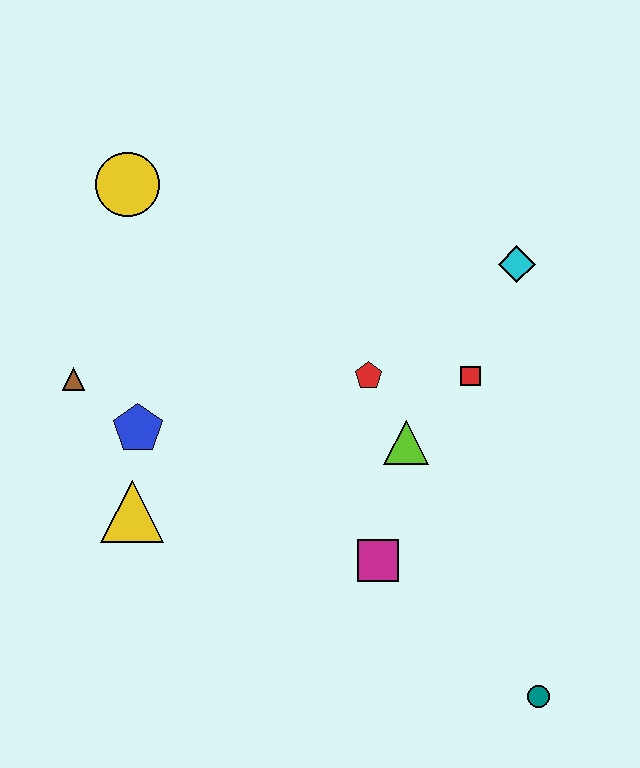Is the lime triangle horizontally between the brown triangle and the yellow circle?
No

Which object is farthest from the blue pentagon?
The teal circle is farthest from the blue pentagon.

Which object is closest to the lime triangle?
The red pentagon is closest to the lime triangle.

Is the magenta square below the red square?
Yes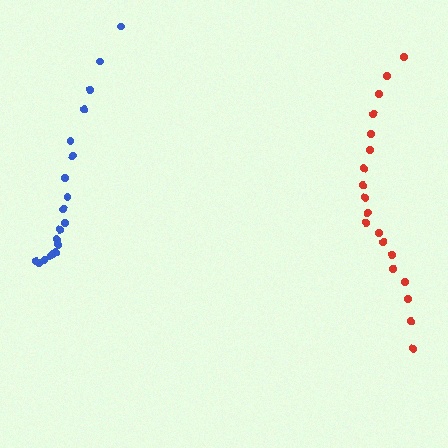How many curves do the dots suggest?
There are 2 distinct paths.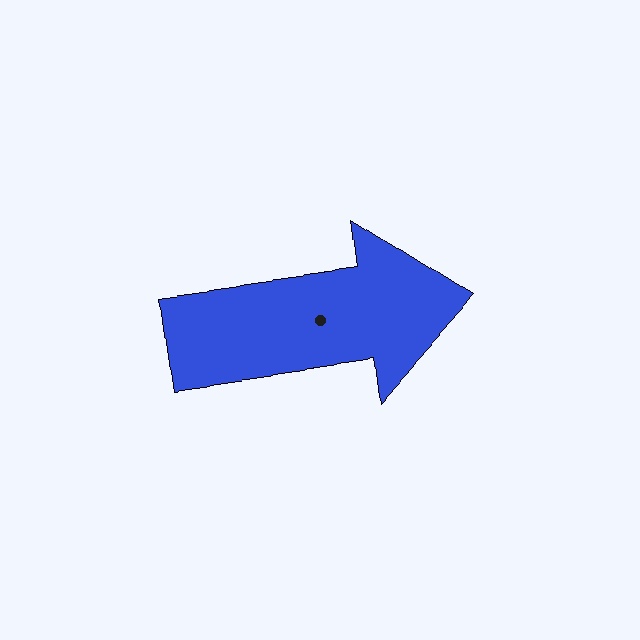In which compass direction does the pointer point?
East.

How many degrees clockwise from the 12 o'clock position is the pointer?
Approximately 82 degrees.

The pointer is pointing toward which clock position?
Roughly 3 o'clock.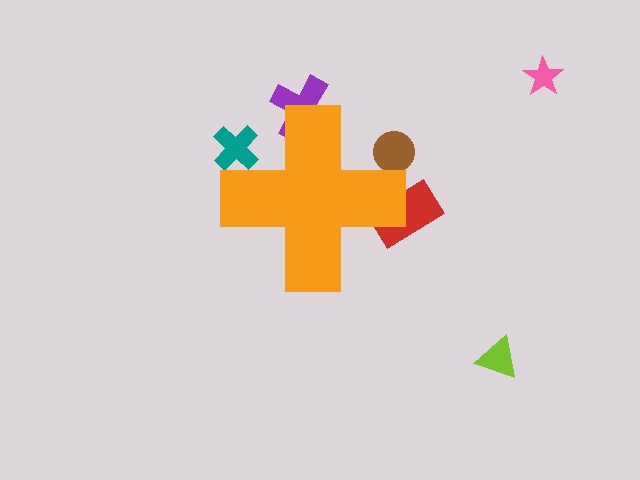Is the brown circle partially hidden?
Yes, the brown circle is partially hidden behind the orange cross.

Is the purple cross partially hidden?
Yes, the purple cross is partially hidden behind the orange cross.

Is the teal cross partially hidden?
Yes, the teal cross is partially hidden behind the orange cross.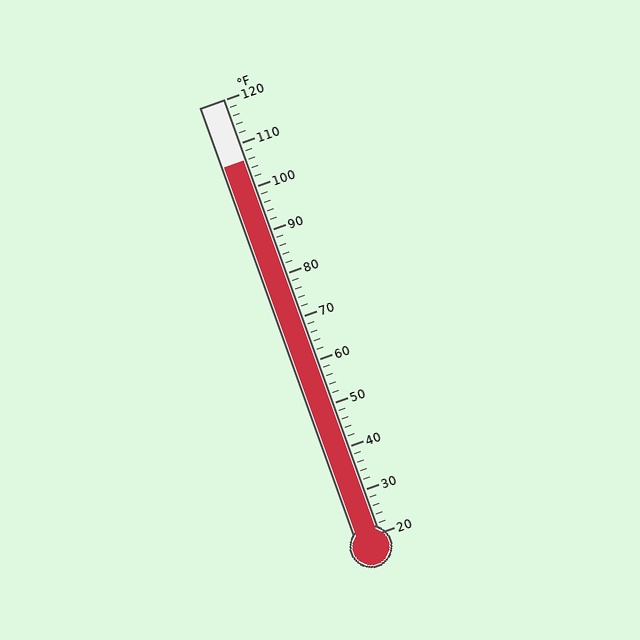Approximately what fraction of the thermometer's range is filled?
The thermometer is filled to approximately 85% of its range.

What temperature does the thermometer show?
The thermometer shows approximately 106°F.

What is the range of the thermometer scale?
The thermometer scale ranges from 20°F to 120°F.